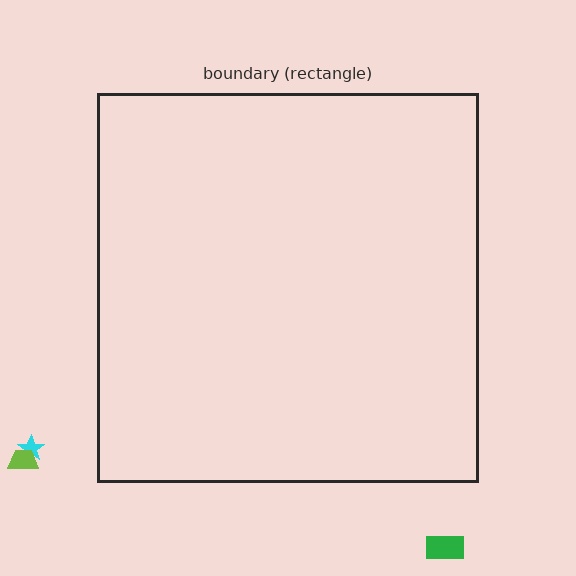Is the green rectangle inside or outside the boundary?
Outside.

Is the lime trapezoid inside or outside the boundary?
Outside.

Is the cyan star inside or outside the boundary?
Outside.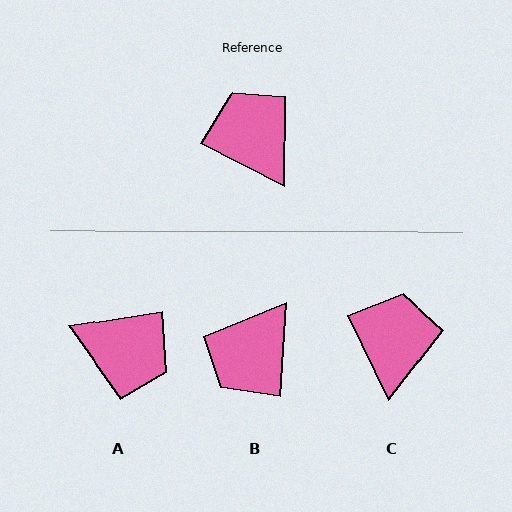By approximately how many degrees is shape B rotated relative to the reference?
Approximately 113 degrees counter-clockwise.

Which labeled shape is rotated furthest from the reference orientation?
A, about 145 degrees away.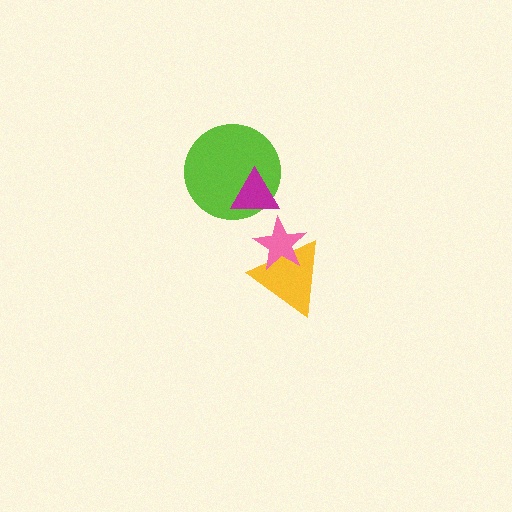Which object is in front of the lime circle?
The magenta triangle is in front of the lime circle.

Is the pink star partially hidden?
No, no other shape covers it.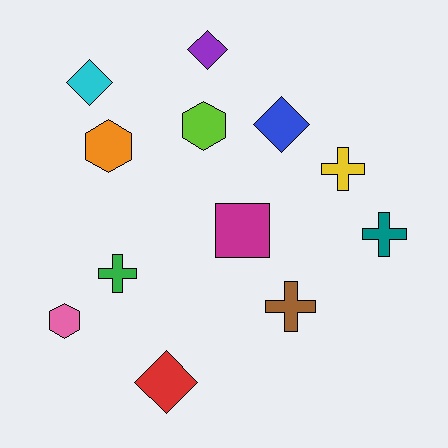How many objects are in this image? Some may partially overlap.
There are 12 objects.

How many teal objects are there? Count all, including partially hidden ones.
There is 1 teal object.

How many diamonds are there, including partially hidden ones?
There are 4 diamonds.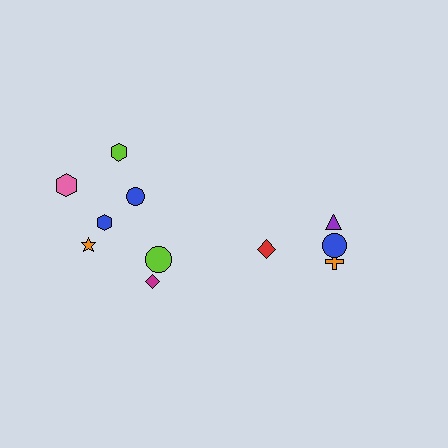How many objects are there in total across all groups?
There are 11 objects.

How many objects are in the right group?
There are 4 objects.